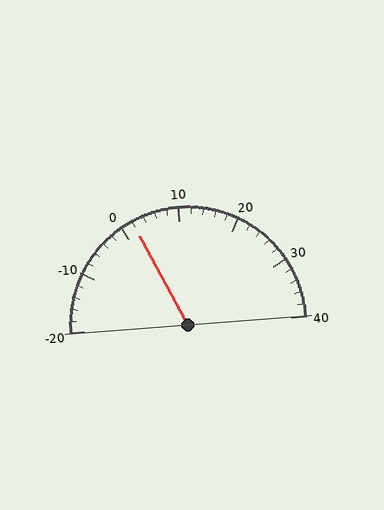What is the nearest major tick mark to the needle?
The nearest major tick mark is 0.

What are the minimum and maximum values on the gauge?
The gauge ranges from -20 to 40.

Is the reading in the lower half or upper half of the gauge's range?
The reading is in the lower half of the range (-20 to 40).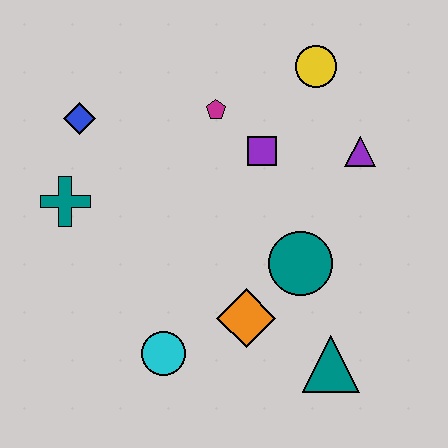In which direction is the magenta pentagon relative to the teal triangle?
The magenta pentagon is above the teal triangle.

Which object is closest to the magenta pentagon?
The purple square is closest to the magenta pentagon.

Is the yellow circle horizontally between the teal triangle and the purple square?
Yes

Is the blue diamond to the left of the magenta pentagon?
Yes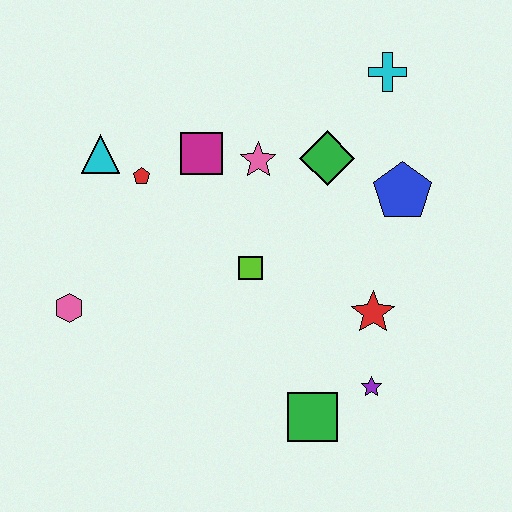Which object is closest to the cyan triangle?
The red pentagon is closest to the cyan triangle.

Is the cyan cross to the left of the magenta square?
No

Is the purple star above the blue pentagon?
No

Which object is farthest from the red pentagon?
The purple star is farthest from the red pentagon.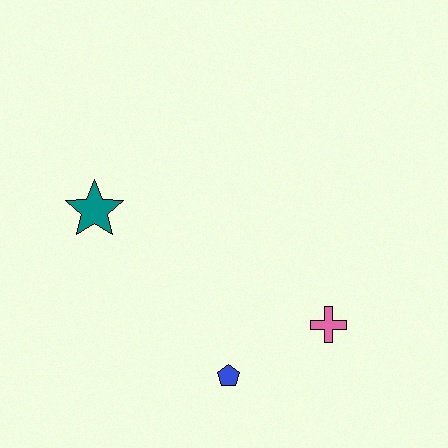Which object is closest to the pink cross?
The blue pentagon is closest to the pink cross.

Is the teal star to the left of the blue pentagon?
Yes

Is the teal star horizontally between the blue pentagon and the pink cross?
No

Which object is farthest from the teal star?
The pink cross is farthest from the teal star.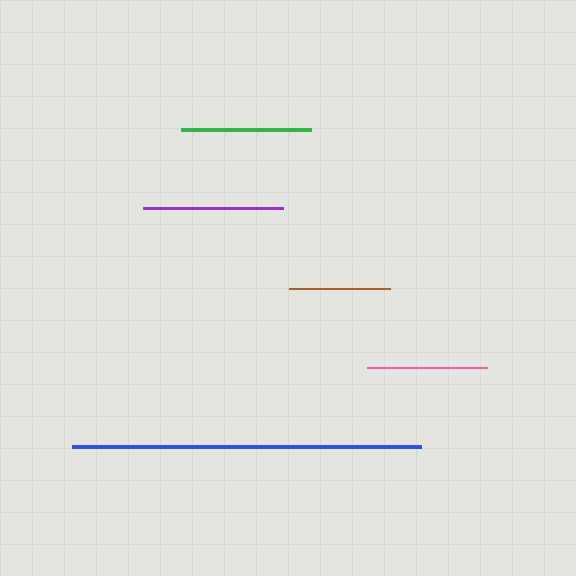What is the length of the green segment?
The green segment is approximately 130 pixels long.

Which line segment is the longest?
The blue line is the longest at approximately 349 pixels.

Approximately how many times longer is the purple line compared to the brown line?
The purple line is approximately 1.4 times the length of the brown line.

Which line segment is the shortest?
The brown line is the shortest at approximately 102 pixels.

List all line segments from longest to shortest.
From longest to shortest: blue, purple, green, pink, brown.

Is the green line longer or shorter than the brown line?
The green line is longer than the brown line.